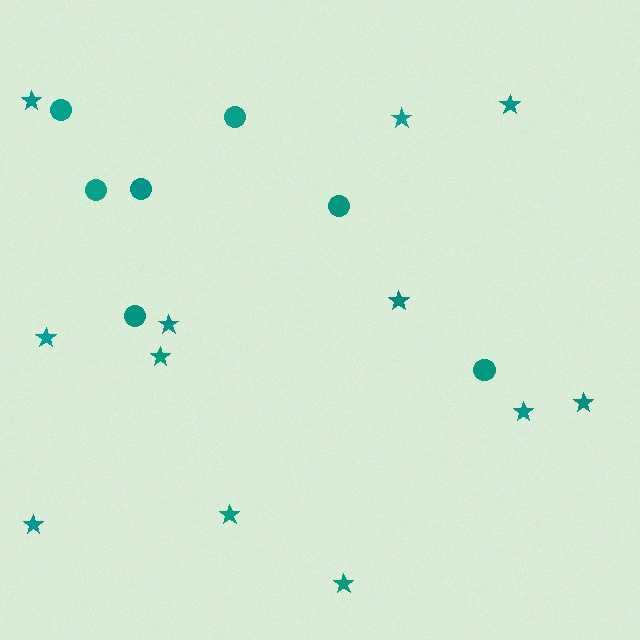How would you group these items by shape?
There are 2 groups: one group of circles (7) and one group of stars (12).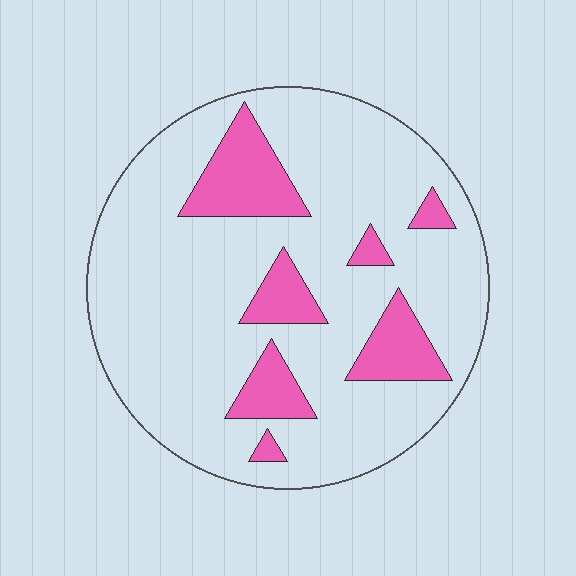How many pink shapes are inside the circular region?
7.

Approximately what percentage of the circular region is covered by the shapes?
Approximately 20%.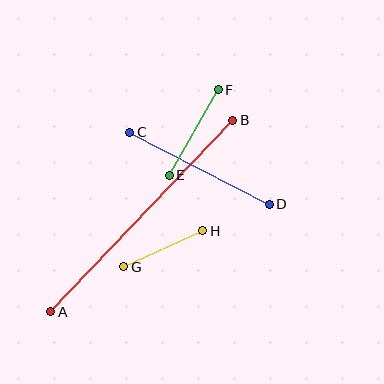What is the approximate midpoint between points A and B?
The midpoint is at approximately (142, 216) pixels.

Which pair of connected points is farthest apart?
Points A and B are farthest apart.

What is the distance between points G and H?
The distance is approximately 87 pixels.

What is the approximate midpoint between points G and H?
The midpoint is at approximately (163, 249) pixels.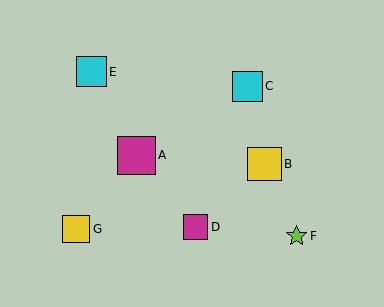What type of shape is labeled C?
Shape C is a cyan square.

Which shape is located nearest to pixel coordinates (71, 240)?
The yellow square (labeled G) at (76, 229) is nearest to that location.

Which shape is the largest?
The magenta square (labeled A) is the largest.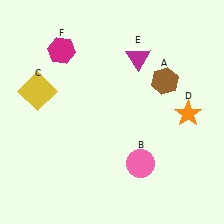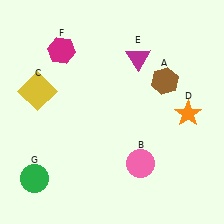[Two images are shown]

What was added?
A green circle (G) was added in Image 2.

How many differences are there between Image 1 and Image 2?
There is 1 difference between the two images.